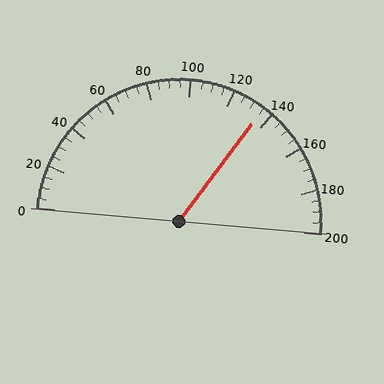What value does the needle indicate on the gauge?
The needle indicates approximately 135.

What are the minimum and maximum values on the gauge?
The gauge ranges from 0 to 200.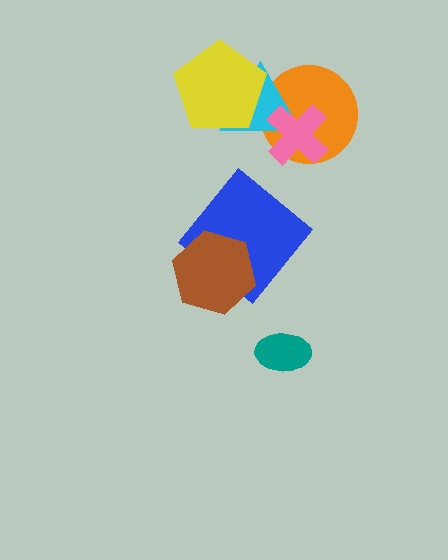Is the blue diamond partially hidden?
Yes, it is partially covered by another shape.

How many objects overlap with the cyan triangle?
3 objects overlap with the cyan triangle.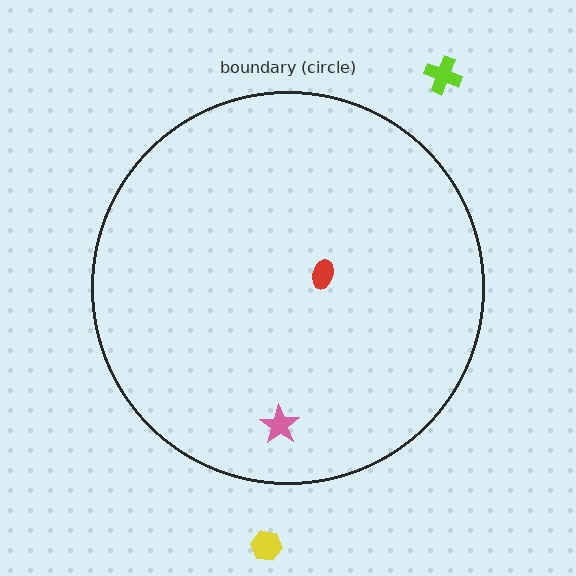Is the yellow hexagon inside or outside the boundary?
Outside.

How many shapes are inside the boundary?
2 inside, 2 outside.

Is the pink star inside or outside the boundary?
Inside.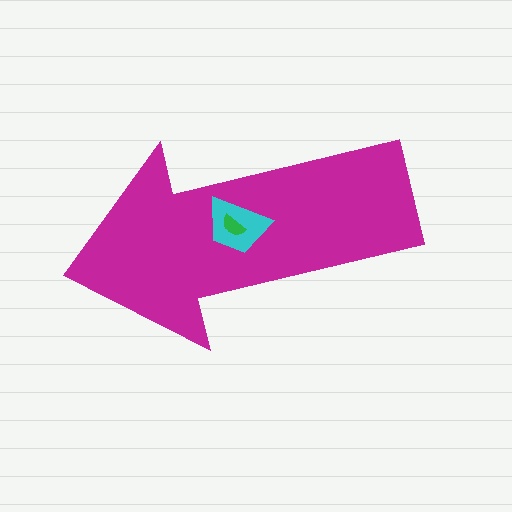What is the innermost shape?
The green semicircle.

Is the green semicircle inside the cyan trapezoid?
Yes.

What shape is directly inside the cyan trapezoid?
The green semicircle.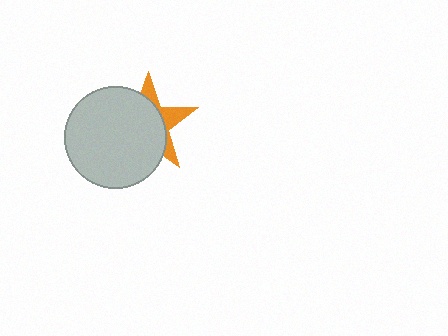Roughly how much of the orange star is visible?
A small part of it is visible (roughly 30%).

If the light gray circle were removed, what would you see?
You would see the complete orange star.